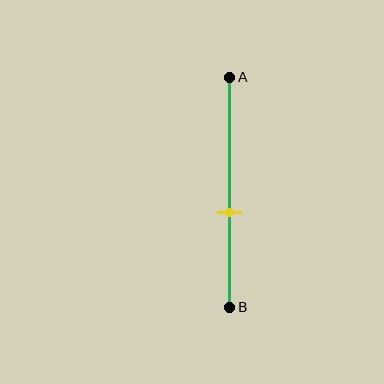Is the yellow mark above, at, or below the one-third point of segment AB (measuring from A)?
The yellow mark is below the one-third point of segment AB.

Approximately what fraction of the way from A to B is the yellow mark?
The yellow mark is approximately 60% of the way from A to B.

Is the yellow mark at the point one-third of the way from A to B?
No, the mark is at about 60% from A, not at the 33% one-third point.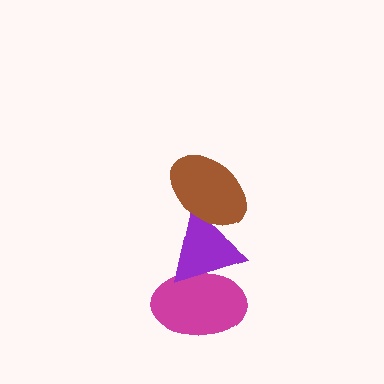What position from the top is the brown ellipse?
The brown ellipse is 1st from the top.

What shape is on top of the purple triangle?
The brown ellipse is on top of the purple triangle.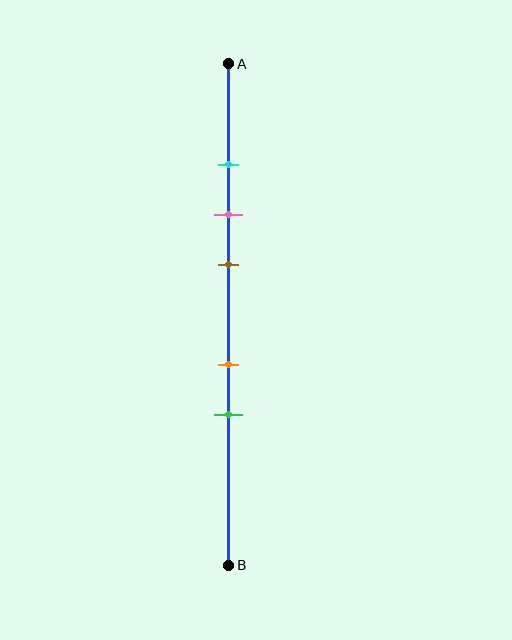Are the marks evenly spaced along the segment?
No, the marks are not evenly spaced.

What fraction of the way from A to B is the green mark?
The green mark is approximately 70% (0.7) of the way from A to B.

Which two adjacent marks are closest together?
The cyan and pink marks are the closest adjacent pair.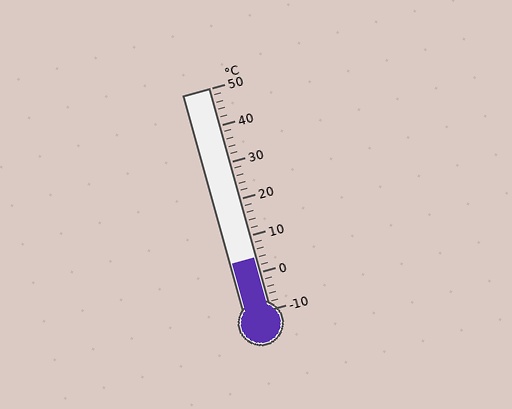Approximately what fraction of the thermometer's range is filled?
The thermometer is filled to approximately 25% of its range.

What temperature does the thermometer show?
The thermometer shows approximately 4°C.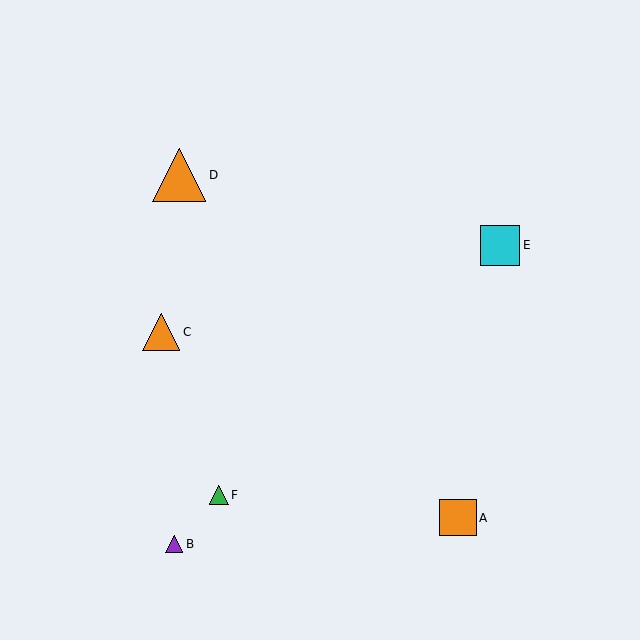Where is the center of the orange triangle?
The center of the orange triangle is at (161, 332).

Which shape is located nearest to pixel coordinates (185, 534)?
The purple triangle (labeled B) at (174, 544) is nearest to that location.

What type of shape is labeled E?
Shape E is a cyan square.